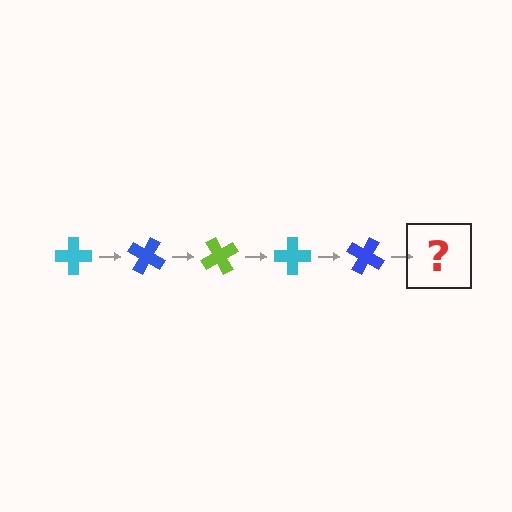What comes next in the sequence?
The next element should be a lime cross, rotated 150 degrees from the start.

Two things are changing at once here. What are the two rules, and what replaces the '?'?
The two rules are that it rotates 30 degrees each step and the color cycles through cyan, blue, and lime. The '?' should be a lime cross, rotated 150 degrees from the start.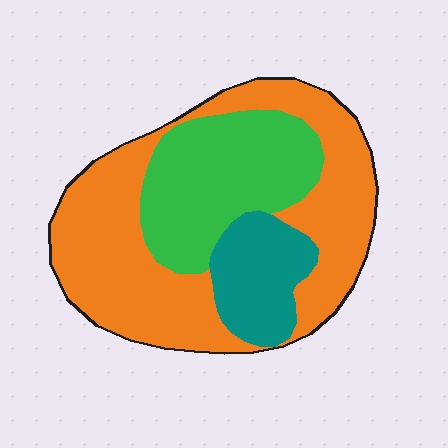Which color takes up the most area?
Orange, at roughly 55%.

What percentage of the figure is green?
Green covers around 30% of the figure.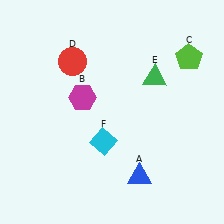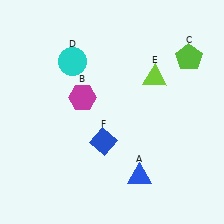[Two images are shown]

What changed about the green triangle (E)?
In Image 1, E is green. In Image 2, it changed to lime.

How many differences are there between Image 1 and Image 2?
There are 3 differences between the two images.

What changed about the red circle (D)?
In Image 1, D is red. In Image 2, it changed to cyan.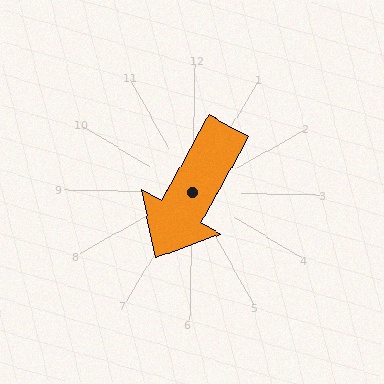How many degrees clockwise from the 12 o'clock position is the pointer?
Approximately 208 degrees.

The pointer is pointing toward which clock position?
Roughly 7 o'clock.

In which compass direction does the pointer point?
Southwest.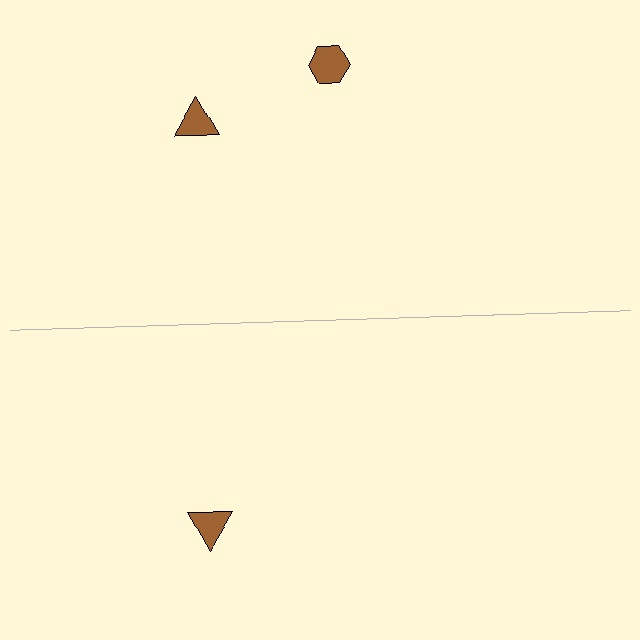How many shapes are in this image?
There are 3 shapes in this image.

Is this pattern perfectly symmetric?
No, the pattern is not perfectly symmetric. A brown hexagon is missing from the bottom side.